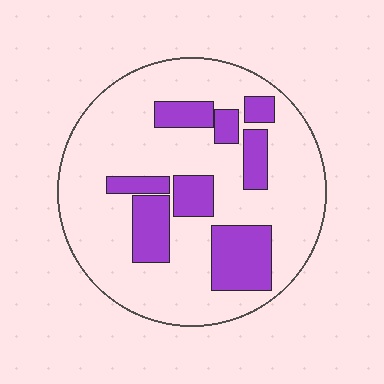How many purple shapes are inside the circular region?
8.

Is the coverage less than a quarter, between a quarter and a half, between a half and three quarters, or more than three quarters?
Between a quarter and a half.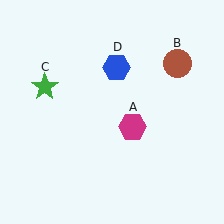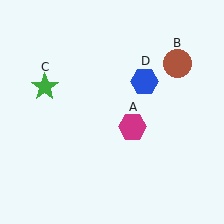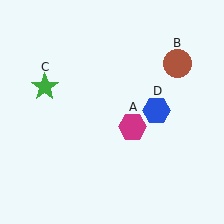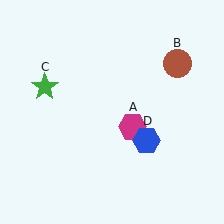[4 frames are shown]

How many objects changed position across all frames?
1 object changed position: blue hexagon (object D).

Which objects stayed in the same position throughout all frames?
Magenta hexagon (object A) and brown circle (object B) and green star (object C) remained stationary.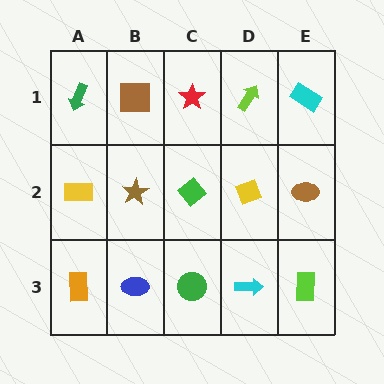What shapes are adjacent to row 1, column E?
A brown ellipse (row 2, column E), a lime arrow (row 1, column D).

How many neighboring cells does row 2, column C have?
4.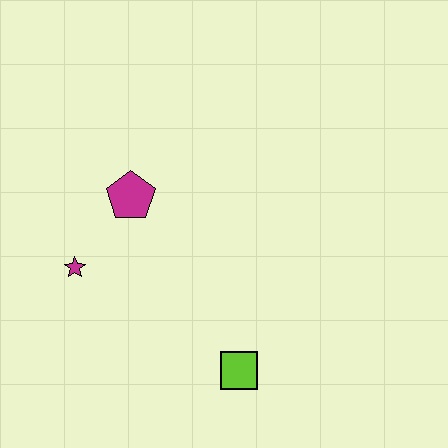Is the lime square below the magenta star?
Yes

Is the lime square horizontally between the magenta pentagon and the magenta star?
No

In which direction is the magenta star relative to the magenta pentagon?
The magenta star is below the magenta pentagon.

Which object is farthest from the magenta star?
The lime square is farthest from the magenta star.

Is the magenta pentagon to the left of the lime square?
Yes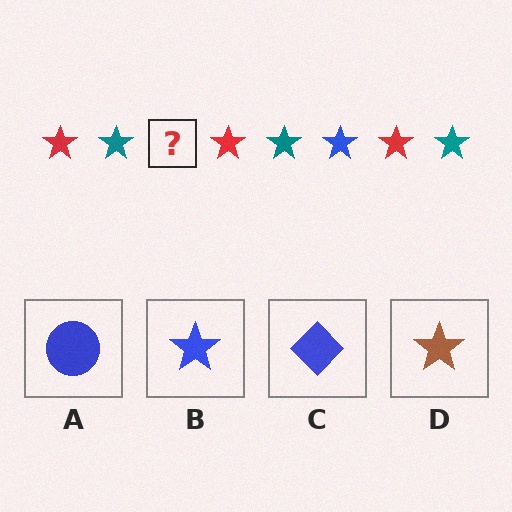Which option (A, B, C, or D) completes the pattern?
B.